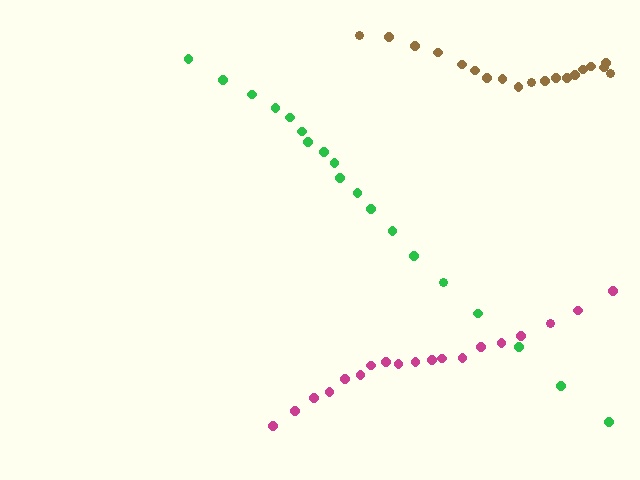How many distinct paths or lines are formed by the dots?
There are 3 distinct paths.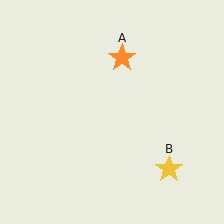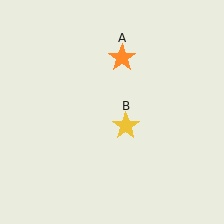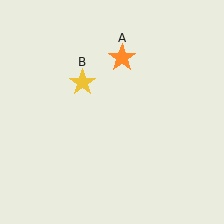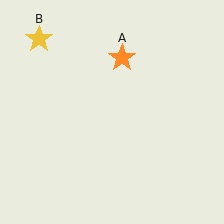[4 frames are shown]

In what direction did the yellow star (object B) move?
The yellow star (object B) moved up and to the left.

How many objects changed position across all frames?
1 object changed position: yellow star (object B).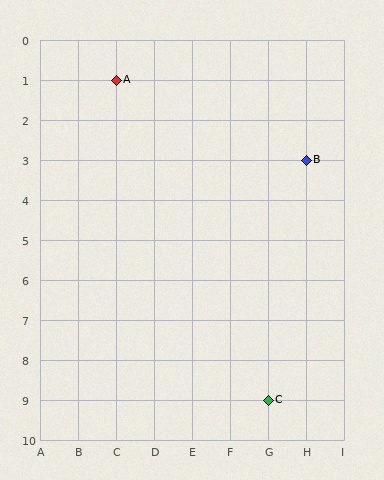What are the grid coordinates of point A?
Point A is at grid coordinates (C, 1).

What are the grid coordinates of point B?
Point B is at grid coordinates (H, 3).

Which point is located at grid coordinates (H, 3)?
Point B is at (H, 3).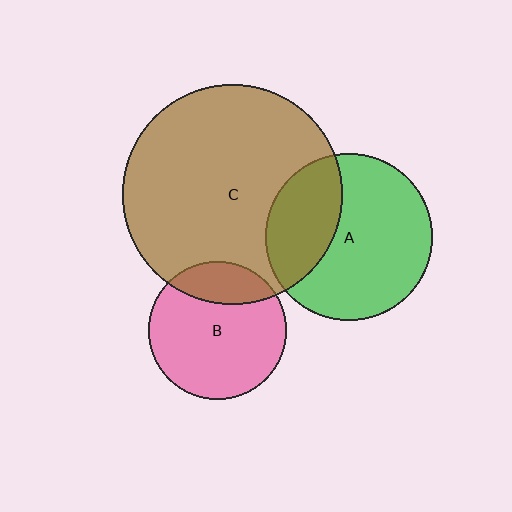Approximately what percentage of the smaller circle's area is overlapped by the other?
Approximately 20%.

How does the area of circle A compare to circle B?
Approximately 1.4 times.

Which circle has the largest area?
Circle C (brown).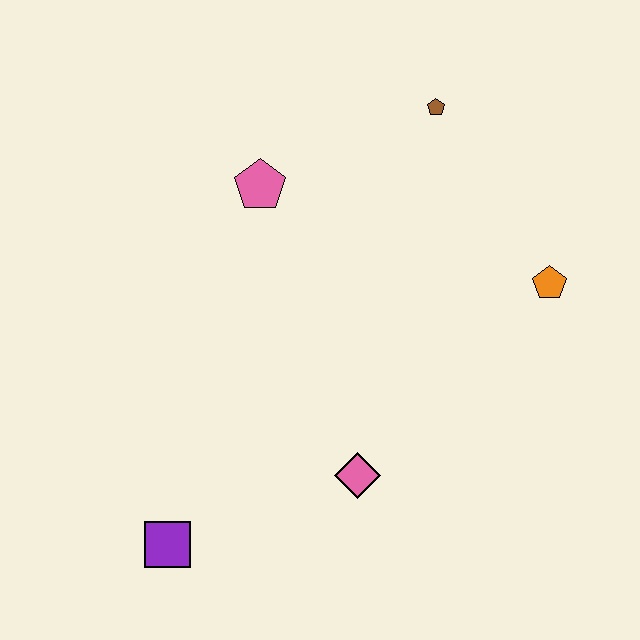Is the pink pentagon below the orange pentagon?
No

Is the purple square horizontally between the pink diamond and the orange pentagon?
No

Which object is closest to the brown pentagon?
The pink pentagon is closest to the brown pentagon.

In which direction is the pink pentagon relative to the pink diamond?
The pink pentagon is above the pink diamond.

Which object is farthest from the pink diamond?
The brown pentagon is farthest from the pink diamond.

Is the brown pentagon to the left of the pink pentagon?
No